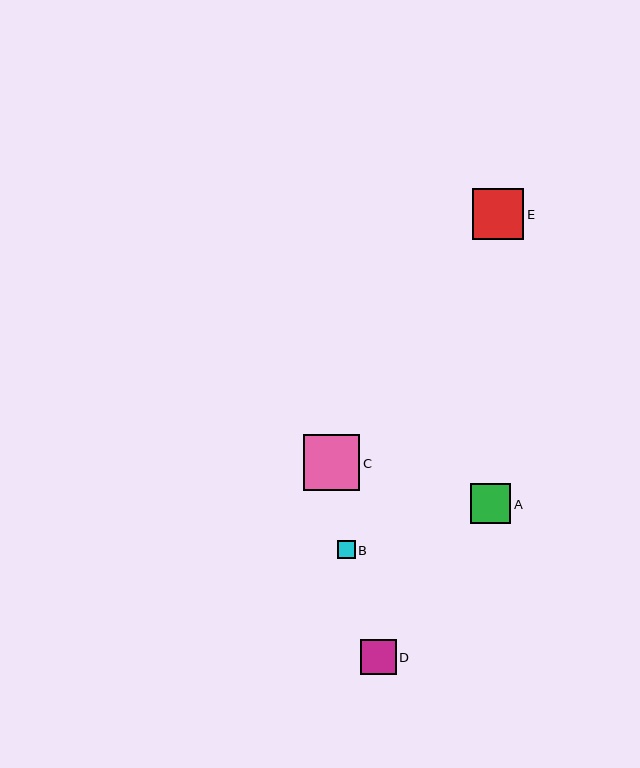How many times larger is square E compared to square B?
Square E is approximately 2.8 times the size of square B.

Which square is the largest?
Square C is the largest with a size of approximately 56 pixels.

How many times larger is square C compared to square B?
Square C is approximately 3.1 times the size of square B.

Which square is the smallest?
Square B is the smallest with a size of approximately 18 pixels.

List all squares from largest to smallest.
From largest to smallest: C, E, A, D, B.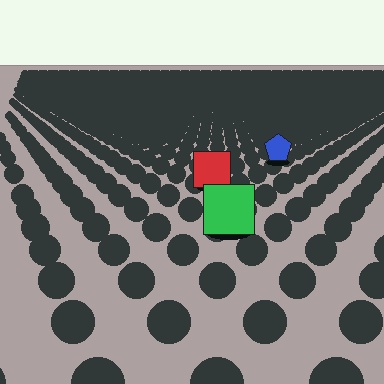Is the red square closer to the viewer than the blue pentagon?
Yes. The red square is closer — you can tell from the texture gradient: the ground texture is coarser near it.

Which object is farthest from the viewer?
The blue pentagon is farthest from the viewer. It appears smaller and the ground texture around it is denser.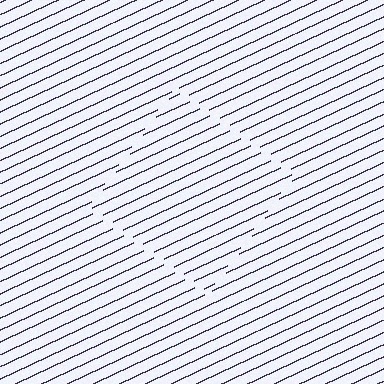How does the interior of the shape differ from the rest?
The interior of the shape contains the same grating, shifted by half a period — the contour is defined by the phase discontinuity where line-ends from the inner and outer gratings abut.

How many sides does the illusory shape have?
4 sides — the line-ends trace a square.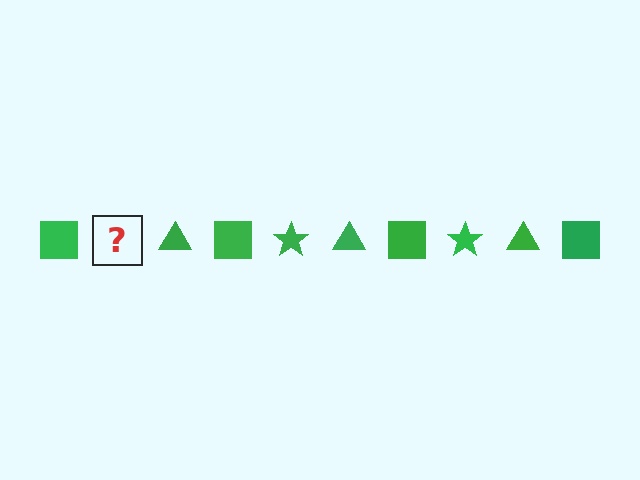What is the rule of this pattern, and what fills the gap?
The rule is that the pattern cycles through square, star, triangle shapes in green. The gap should be filled with a green star.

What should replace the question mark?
The question mark should be replaced with a green star.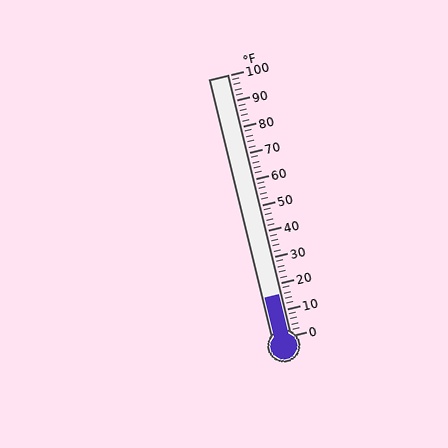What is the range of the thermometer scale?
The thermometer scale ranges from 0°F to 100°F.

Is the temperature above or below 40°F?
The temperature is below 40°F.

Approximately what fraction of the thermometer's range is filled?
The thermometer is filled to approximately 15% of its range.